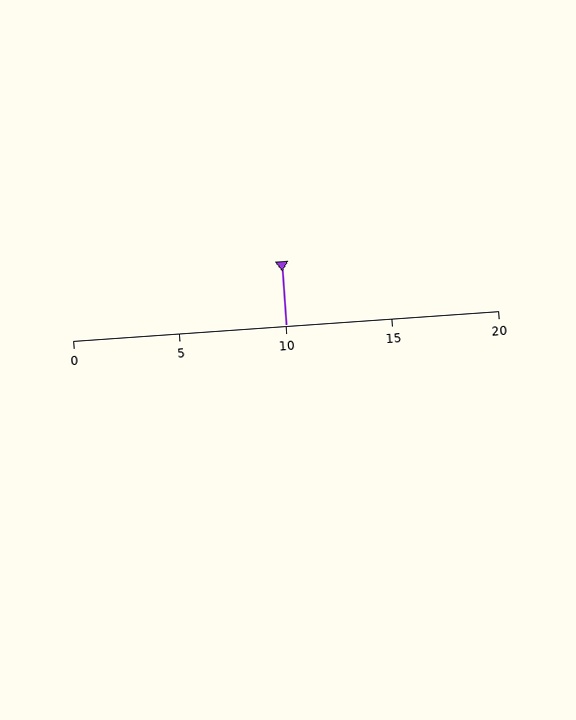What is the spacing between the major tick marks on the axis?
The major ticks are spaced 5 apart.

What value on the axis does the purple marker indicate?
The marker indicates approximately 10.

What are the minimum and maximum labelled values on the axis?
The axis runs from 0 to 20.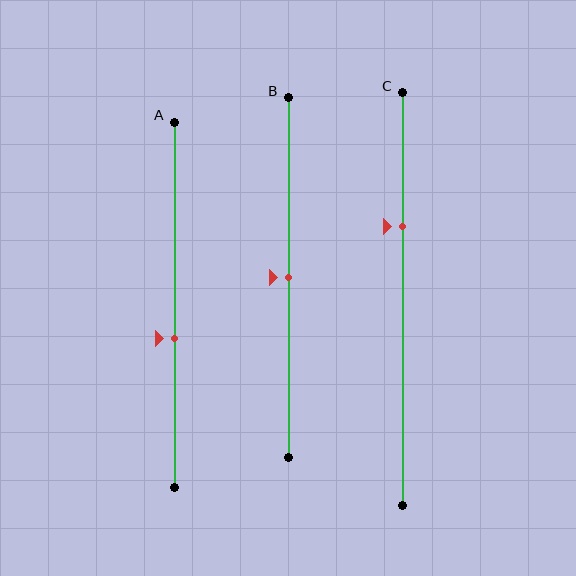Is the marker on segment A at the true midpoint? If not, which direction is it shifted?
No, the marker on segment A is shifted downward by about 9% of the segment length.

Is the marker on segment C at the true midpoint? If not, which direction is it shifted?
No, the marker on segment C is shifted upward by about 18% of the segment length.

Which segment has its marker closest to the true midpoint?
Segment B has its marker closest to the true midpoint.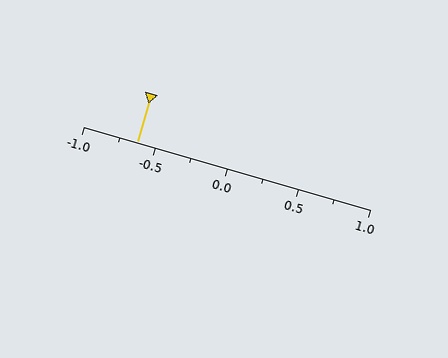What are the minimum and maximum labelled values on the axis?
The axis runs from -1.0 to 1.0.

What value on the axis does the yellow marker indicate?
The marker indicates approximately -0.62.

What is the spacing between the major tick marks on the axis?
The major ticks are spaced 0.5 apart.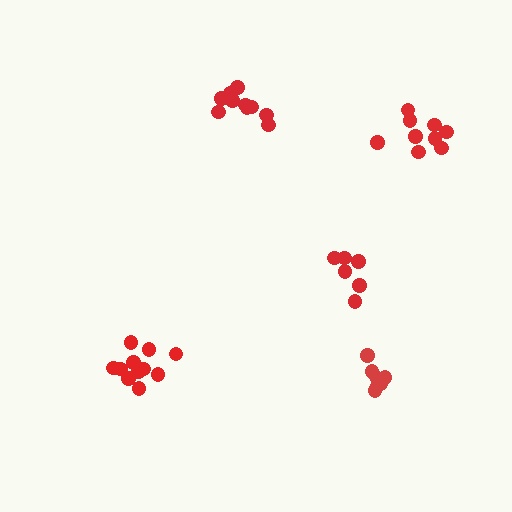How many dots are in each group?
Group 1: 9 dots, Group 2: 11 dots, Group 3: 7 dots, Group 4: 6 dots, Group 5: 10 dots (43 total).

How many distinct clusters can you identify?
There are 5 distinct clusters.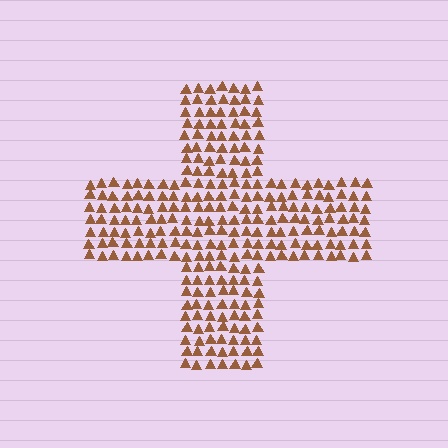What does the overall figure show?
The overall figure shows a cross.